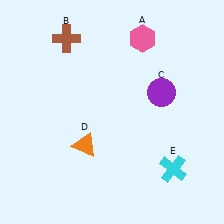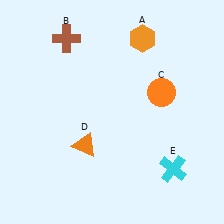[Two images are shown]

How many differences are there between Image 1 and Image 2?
There are 2 differences between the two images.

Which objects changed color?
A changed from pink to orange. C changed from purple to orange.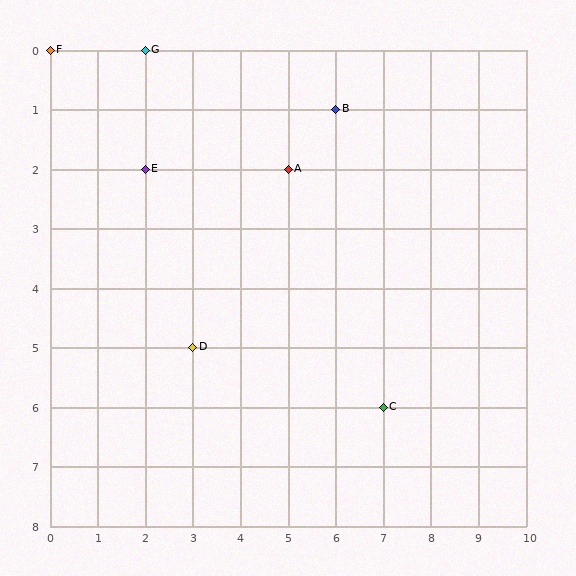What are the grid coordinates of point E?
Point E is at grid coordinates (2, 2).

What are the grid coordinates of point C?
Point C is at grid coordinates (7, 6).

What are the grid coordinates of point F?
Point F is at grid coordinates (0, 0).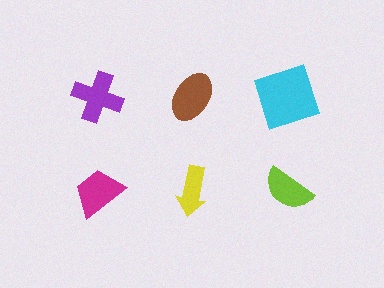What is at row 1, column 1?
A purple cross.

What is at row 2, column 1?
A magenta trapezoid.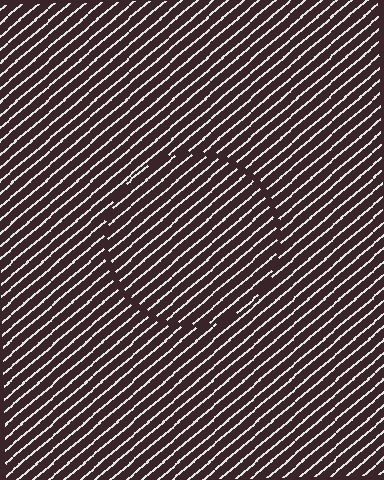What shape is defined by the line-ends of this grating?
An illusory circle. The interior of the shape contains the same grating, shifted by half a period — the contour is defined by the phase discontinuity where line-ends from the inner and outer gratings abut.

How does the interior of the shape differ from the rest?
The interior of the shape contains the same grating, shifted by half a period — the contour is defined by the phase discontinuity where line-ends from the inner and outer gratings abut.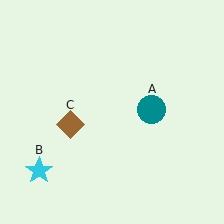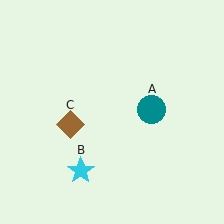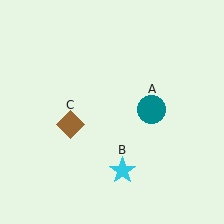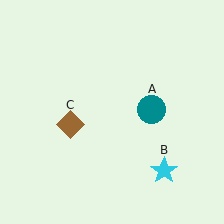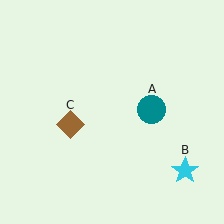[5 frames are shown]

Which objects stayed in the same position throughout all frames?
Teal circle (object A) and brown diamond (object C) remained stationary.